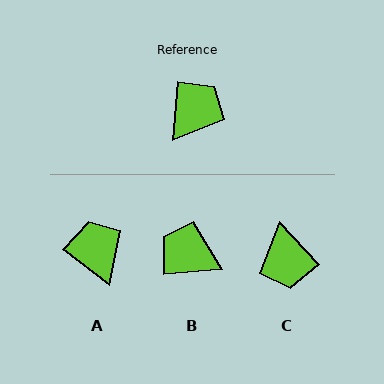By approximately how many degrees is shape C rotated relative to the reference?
Approximately 133 degrees clockwise.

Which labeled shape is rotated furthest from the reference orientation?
C, about 133 degrees away.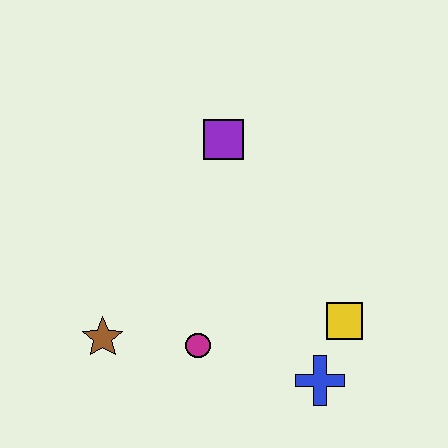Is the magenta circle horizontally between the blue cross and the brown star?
Yes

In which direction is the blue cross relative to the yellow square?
The blue cross is below the yellow square.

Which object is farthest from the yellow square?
The brown star is farthest from the yellow square.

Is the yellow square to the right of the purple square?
Yes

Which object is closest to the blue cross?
The yellow square is closest to the blue cross.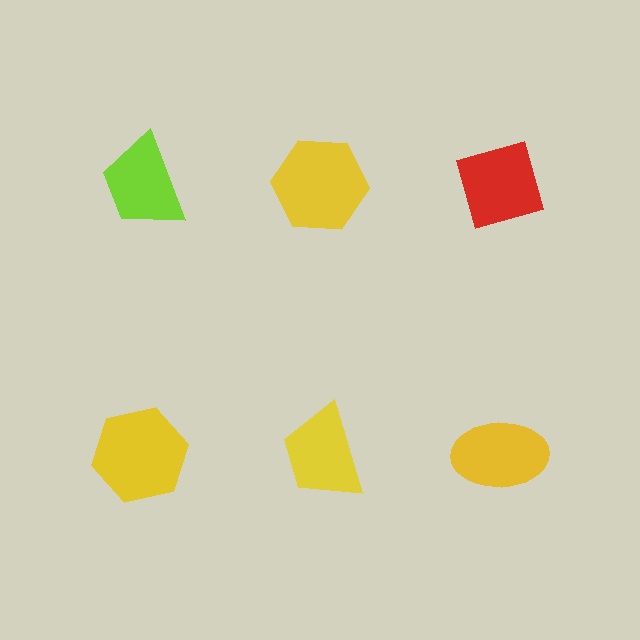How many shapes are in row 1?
3 shapes.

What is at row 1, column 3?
A red diamond.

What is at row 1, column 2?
A yellow hexagon.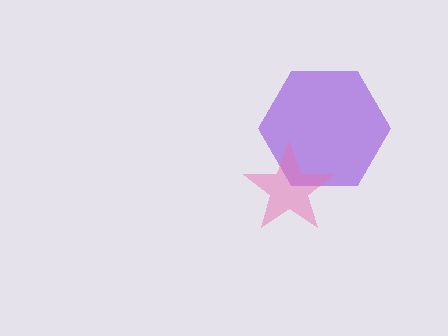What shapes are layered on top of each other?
The layered shapes are: a purple hexagon, a pink star.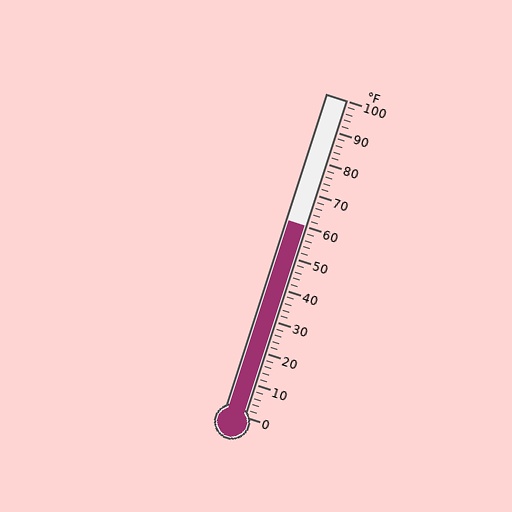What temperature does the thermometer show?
The thermometer shows approximately 60°F.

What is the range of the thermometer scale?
The thermometer scale ranges from 0°F to 100°F.